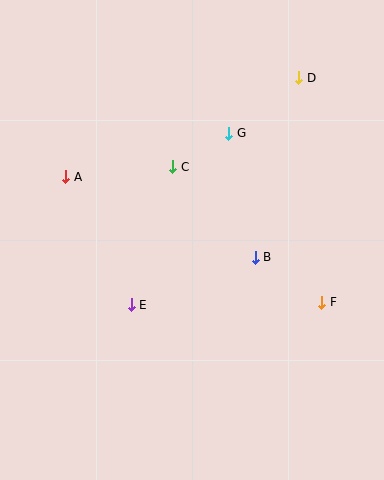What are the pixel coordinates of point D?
Point D is at (299, 78).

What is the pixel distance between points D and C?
The distance between D and C is 154 pixels.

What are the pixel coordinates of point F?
Point F is at (322, 302).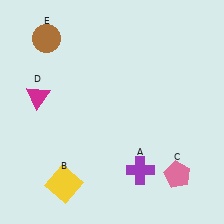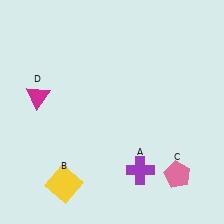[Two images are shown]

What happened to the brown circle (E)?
The brown circle (E) was removed in Image 2. It was in the top-left area of Image 1.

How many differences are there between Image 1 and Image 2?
There is 1 difference between the two images.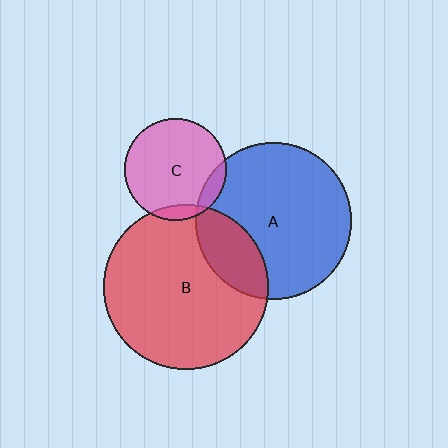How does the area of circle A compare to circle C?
Approximately 2.4 times.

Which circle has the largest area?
Circle B (red).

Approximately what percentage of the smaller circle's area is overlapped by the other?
Approximately 20%.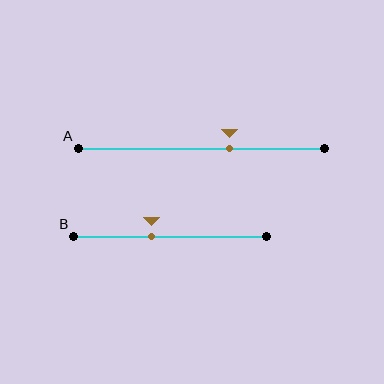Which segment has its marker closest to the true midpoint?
Segment B has its marker closest to the true midpoint.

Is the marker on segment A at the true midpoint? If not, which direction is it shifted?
No, the marker on segment A is shifted to the right by about 12% of the segment length.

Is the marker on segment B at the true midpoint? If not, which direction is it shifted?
No, the marker on segment B is shifted to the left by about 10% of the segment length.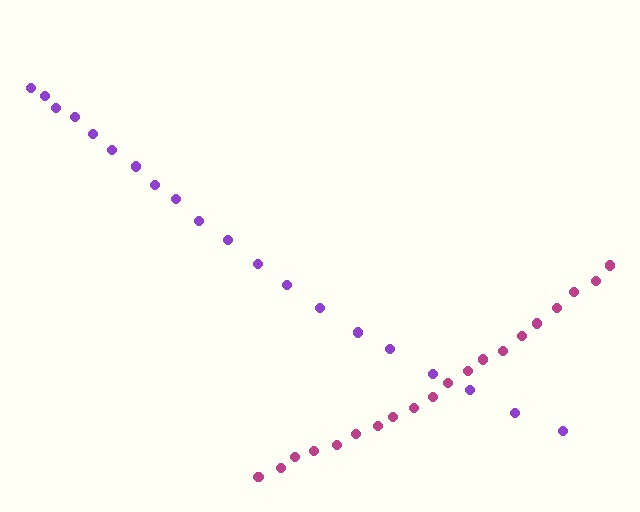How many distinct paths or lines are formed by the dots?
There are 2 distinct paths.